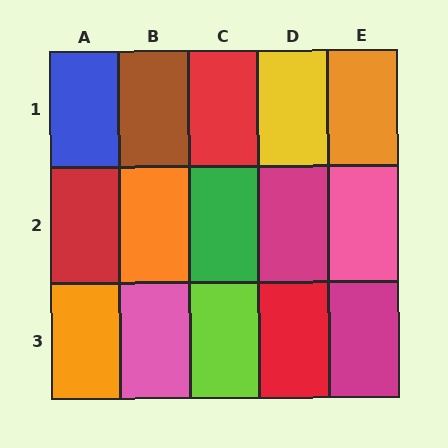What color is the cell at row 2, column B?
Orange.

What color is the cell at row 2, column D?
Magenta.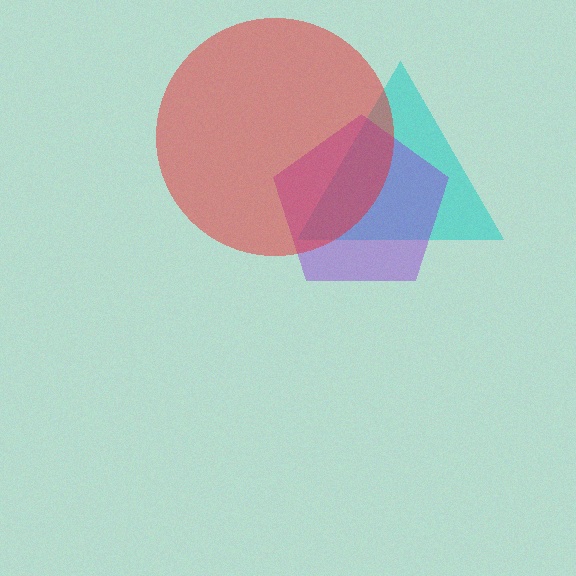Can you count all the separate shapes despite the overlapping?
Yes, there are 3 separate shapes.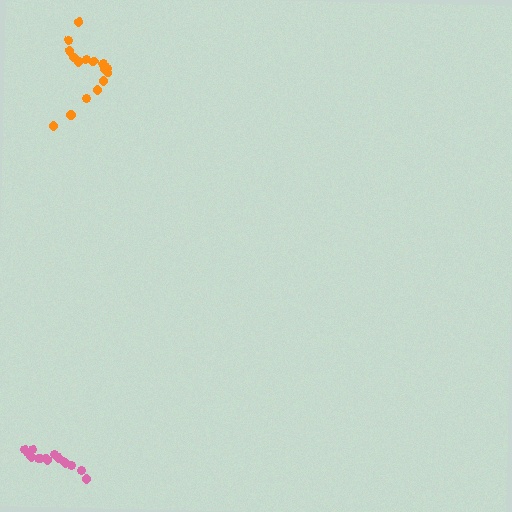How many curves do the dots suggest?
There are 2 distinct paths.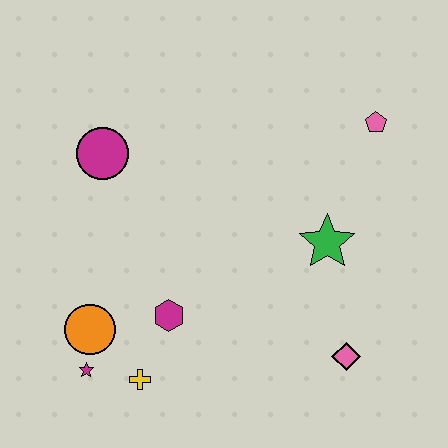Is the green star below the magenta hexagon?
No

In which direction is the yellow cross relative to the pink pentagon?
The yellow cross is below the pink pentagon.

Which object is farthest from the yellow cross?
The pink pentagon is farthest from the yellow cross.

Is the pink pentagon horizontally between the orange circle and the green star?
No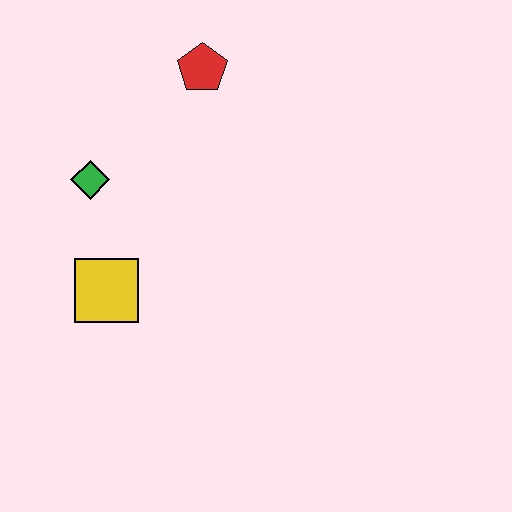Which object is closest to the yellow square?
The green diamond is closest to the yellow square.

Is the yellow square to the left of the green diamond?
No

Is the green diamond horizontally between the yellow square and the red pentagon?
No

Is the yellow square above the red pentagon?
No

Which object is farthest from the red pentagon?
The yellow square is farthest from the red pentagon.